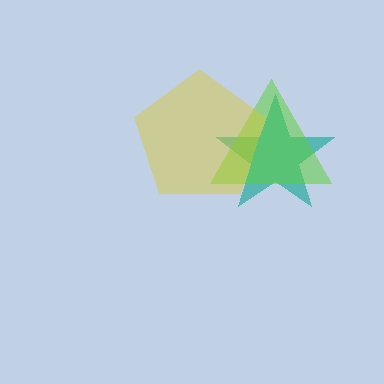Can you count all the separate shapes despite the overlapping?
Yes, there are 3 separate shapes.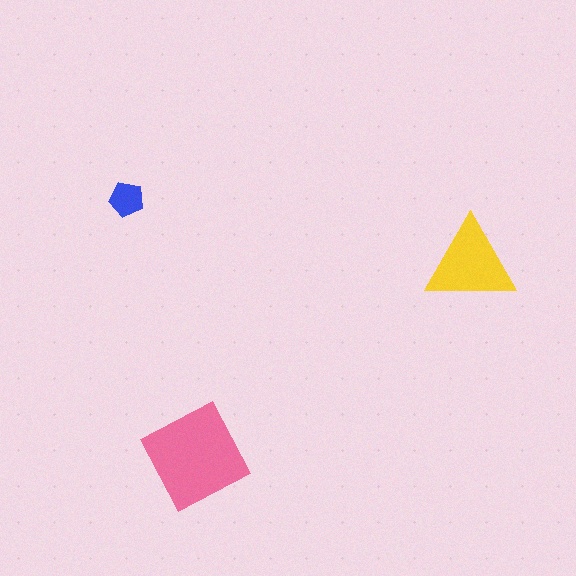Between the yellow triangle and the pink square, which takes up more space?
The pink square.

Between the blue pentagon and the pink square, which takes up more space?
The pink square.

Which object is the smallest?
The blue pentagon.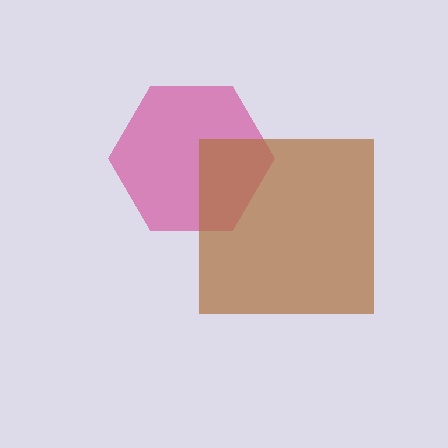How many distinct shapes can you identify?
There are 2 distinct shapes: a magenta hexagon, a brown square.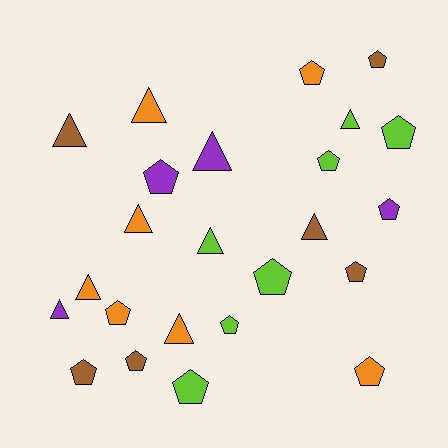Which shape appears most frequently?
Pentagon, with 14 objects.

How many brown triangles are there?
There are 2 brown triangles.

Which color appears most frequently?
Lime, with 7 objects.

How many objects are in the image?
There are 24 objects.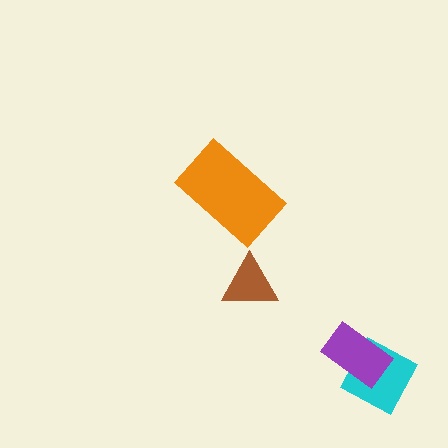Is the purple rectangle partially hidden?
No, no other shape covers it.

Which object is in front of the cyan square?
The purple rectangle is in front of the cyan square.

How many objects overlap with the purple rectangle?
1 object overlaps with the purple rectangle.